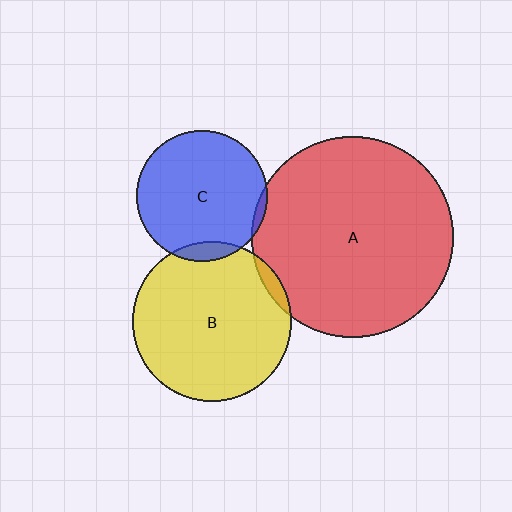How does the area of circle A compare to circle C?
Approximately 2.4 times.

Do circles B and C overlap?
Yes.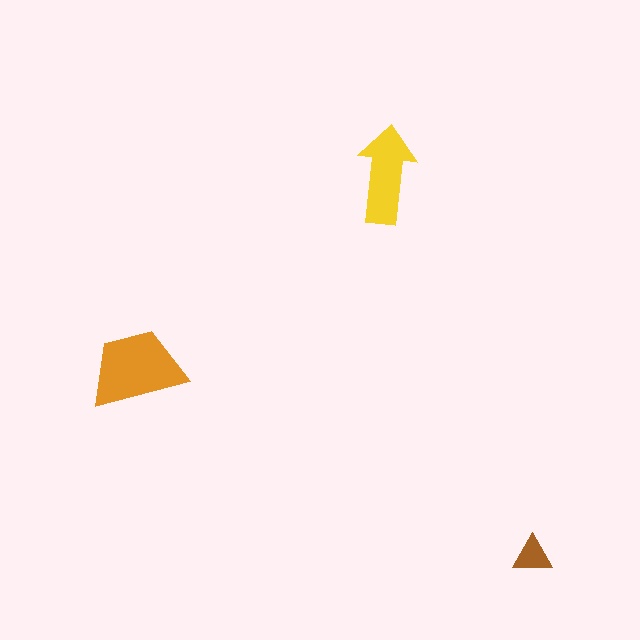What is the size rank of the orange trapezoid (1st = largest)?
1st.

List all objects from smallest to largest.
The brown triangle, the yellow arrow, the orange trapezoid.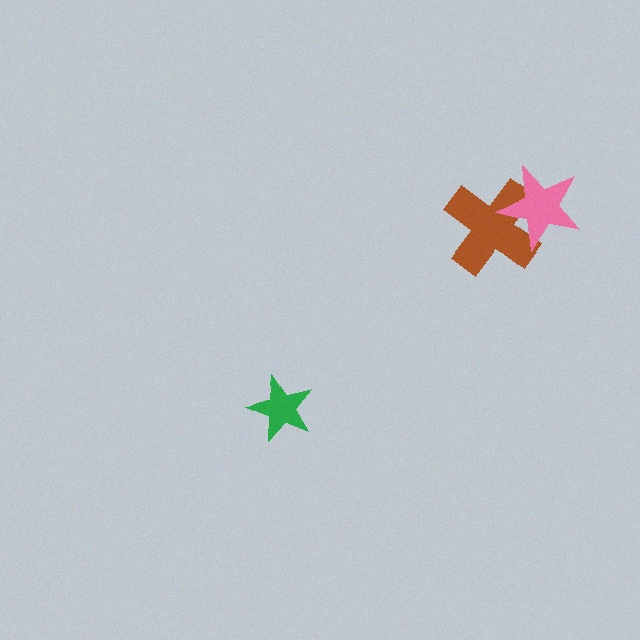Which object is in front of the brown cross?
The pink star is in front of the brown cross.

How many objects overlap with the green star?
0 objects overlap with the green star.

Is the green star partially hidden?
No, no other shape covers it.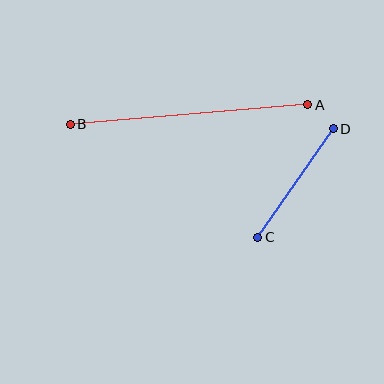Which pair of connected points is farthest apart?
Points A and B are farthest apart.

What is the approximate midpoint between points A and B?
The midpoint is at approximately (189, 115) pixels.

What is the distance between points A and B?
The distance is approximately 238 pixels.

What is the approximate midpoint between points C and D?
The midpoint is at approximately (296, 183) pixels.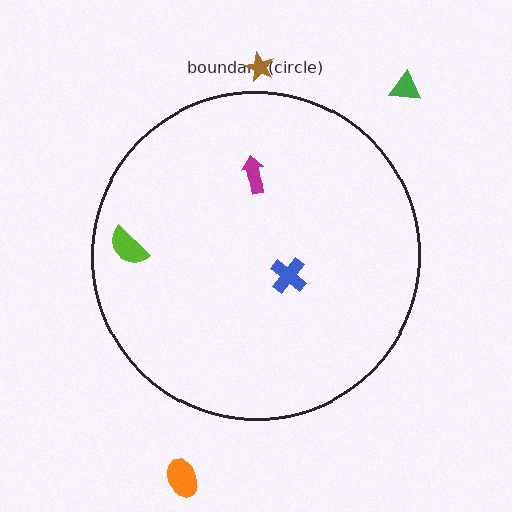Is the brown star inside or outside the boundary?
Outside.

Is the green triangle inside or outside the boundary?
Outside.